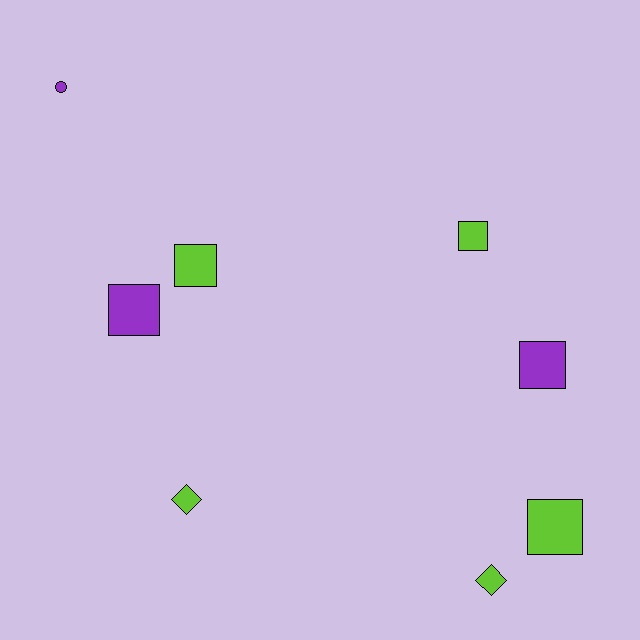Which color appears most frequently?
Lime, with 5 objects.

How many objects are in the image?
There are 8 objects.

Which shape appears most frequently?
Square, with 5 objects.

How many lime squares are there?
There are 3 lime squares.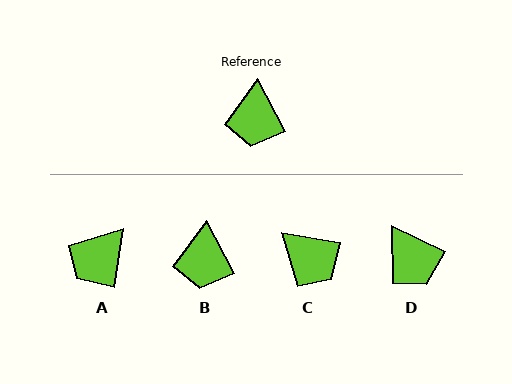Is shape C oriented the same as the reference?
No, it is off by about 53 degrees.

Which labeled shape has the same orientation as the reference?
B.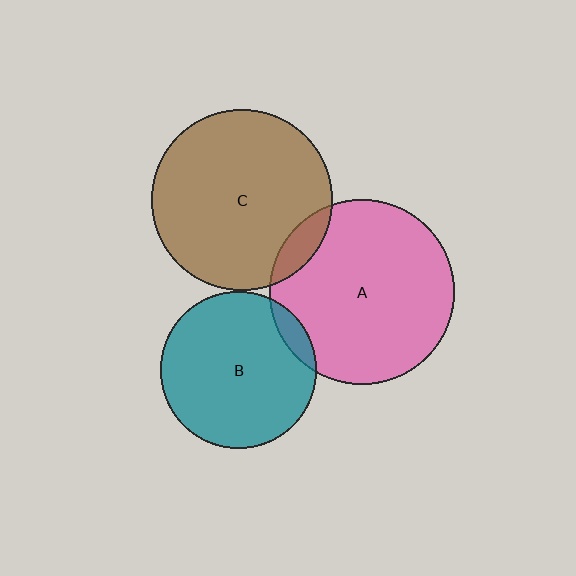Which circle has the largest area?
Circle A (pink).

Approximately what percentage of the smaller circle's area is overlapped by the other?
Approximately 10%.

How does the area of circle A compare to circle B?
Approximately 1.4 times.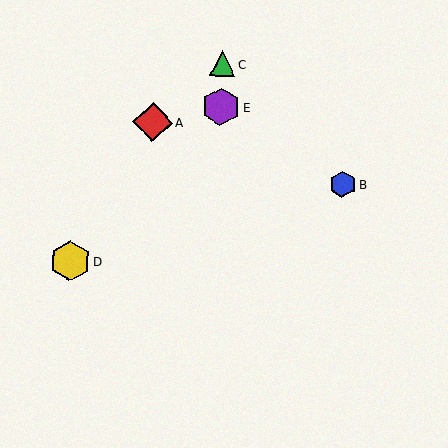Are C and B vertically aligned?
No, C is at x≈223 and B is at x≈343.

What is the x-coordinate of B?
Object B is at x≈343.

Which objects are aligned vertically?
Objects C, E are aligned vertically.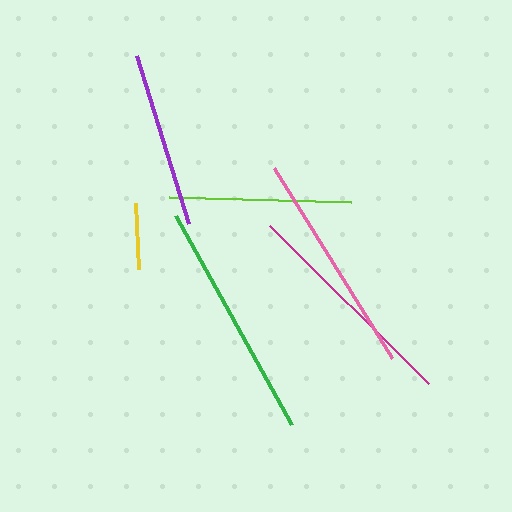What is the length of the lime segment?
The lime segment is approximately 182 pixels long.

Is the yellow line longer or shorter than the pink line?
The pink line is longer than the yellow line.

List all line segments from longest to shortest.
From longest to shortest: green, magenta, pink, lime, purple, yellow.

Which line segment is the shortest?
The yellow line is the shortest at approximately 66 pixels.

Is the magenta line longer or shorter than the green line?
The green line is longer than the magenta line.